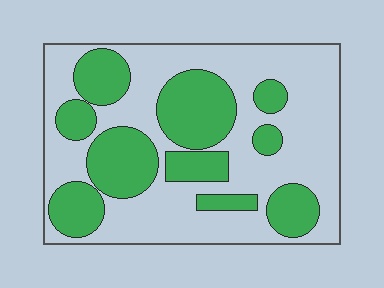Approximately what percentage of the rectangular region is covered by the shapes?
Approximately 40%.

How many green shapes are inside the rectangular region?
10.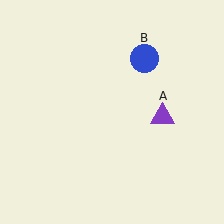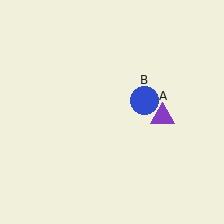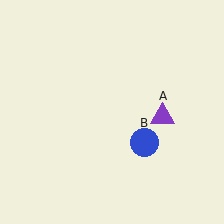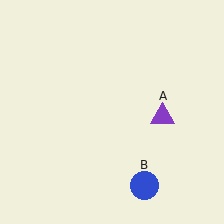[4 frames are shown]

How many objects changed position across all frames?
1 object changed position: blue circle (object B).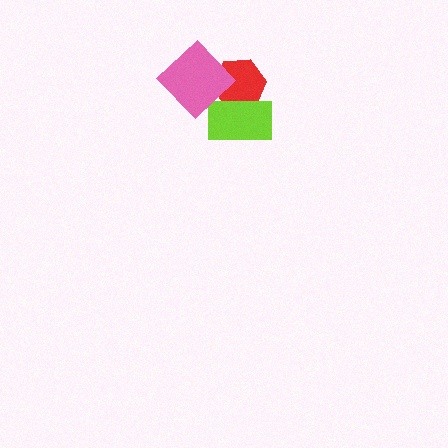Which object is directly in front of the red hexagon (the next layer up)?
The lime rectangle is directly in front of the red hexagon.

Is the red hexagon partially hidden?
Yes, it is partially covered by another shape.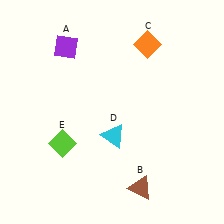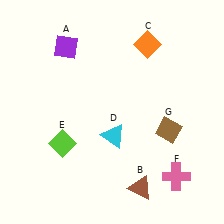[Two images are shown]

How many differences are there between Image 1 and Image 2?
There are 2 differences between the two images.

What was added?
A pink cross (F), a brown diamond (G) were added in Image 2.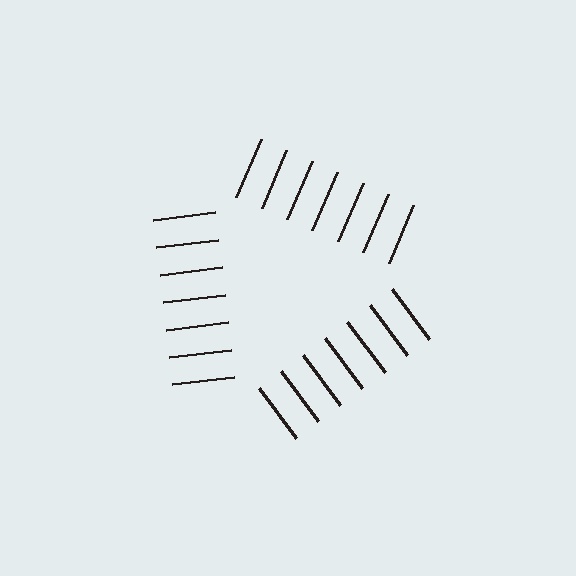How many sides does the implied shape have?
3 sides — the line-ends trace a triangle.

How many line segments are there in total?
21 — 7 along each of the 3 edges.